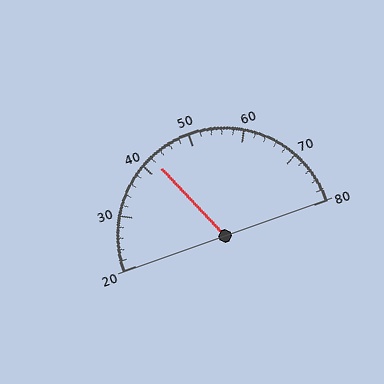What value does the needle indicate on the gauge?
The needle indicates approximately 42.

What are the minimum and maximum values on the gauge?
The gauge ranges from 20 to 80.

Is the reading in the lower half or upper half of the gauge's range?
The reading is in the lower half of the range (20 to 80).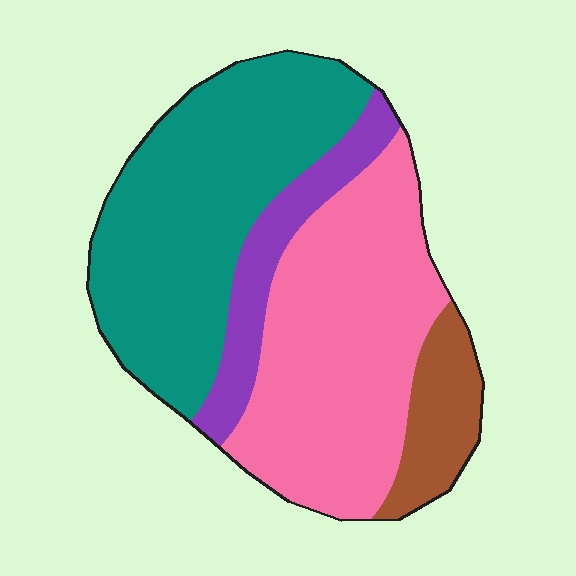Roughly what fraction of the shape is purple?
Purple covers 12% of the shape.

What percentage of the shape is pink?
Pink takes up about two fifths (2/5) of the shape.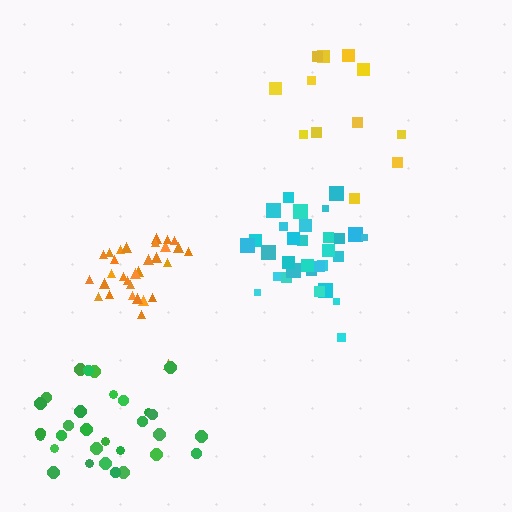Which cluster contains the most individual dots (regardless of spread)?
Cyan (31).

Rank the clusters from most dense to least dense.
orange, cyan, green, yellow.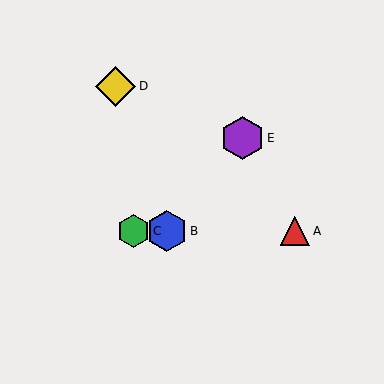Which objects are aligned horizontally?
Objects A, B, C are aligned horizontally.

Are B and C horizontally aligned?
Yes, both are at y≈231.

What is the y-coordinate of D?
Object D is at y≈86.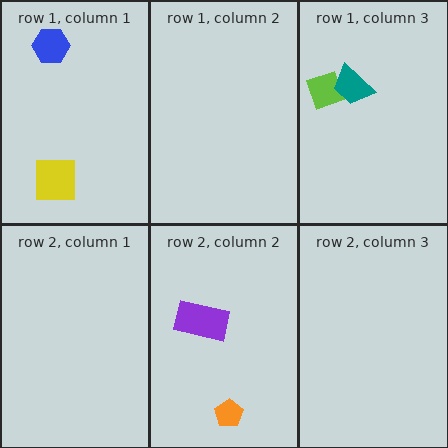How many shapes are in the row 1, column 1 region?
2.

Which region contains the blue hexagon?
The row 1, column 1 region.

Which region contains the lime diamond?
The row 1, column 3 region.